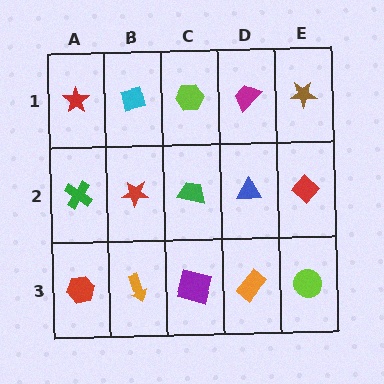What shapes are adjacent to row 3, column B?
A red star (row 2, column B), a red hexagon (row 3, column A), a purple square (row 3, column C).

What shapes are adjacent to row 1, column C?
A green trapezoid (row 2, column C), a cyan square (row 1, column B), a magenta trapezoid (row 1, column D).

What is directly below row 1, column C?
A green trapezoid.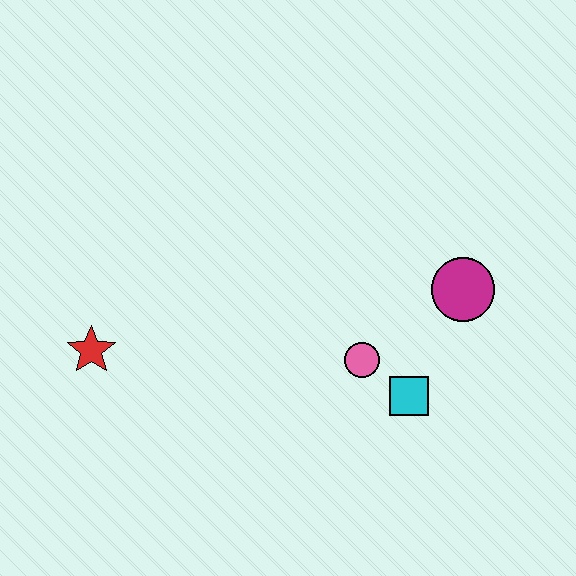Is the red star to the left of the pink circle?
Yes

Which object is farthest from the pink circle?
The red star is farthest from the pink circle.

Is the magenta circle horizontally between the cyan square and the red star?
No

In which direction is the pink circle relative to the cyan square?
The pink circle is to the left of the cyan square.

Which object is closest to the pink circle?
The cyan square is closest to the pink circle.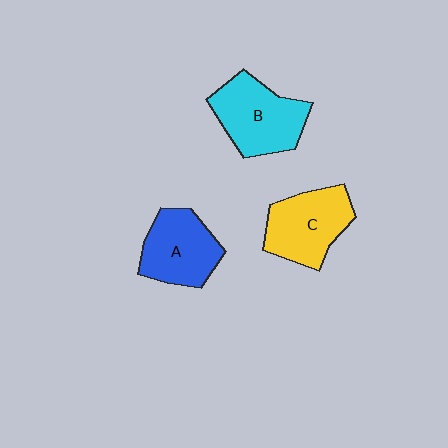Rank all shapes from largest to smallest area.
From largest to smallest: B (cyan), C (yellow), A (blue).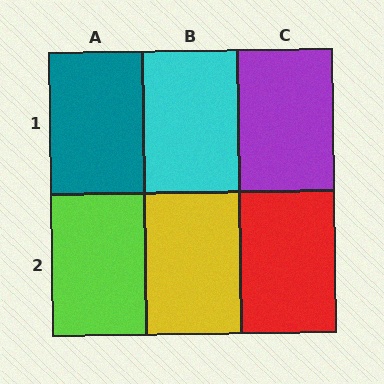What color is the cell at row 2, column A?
Lime.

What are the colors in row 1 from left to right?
Teal, cyan, purple.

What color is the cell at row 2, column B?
Yellow.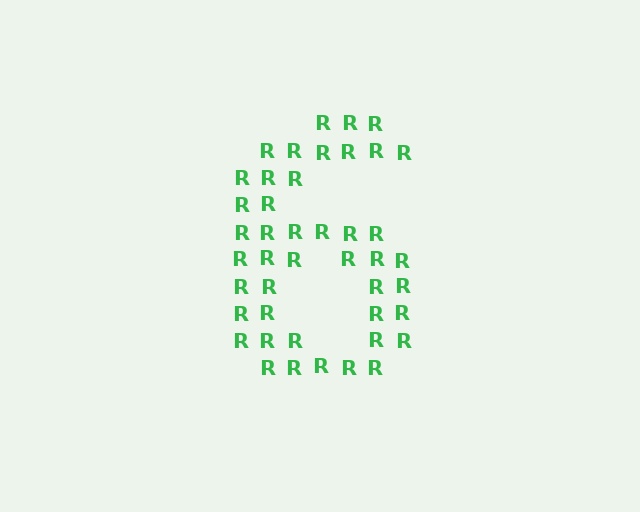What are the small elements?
The small elements are letter R's.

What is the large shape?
The large shape is the digit 6.